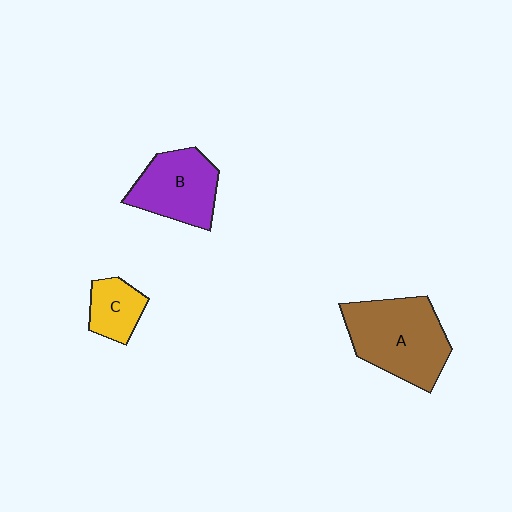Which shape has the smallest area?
Shape C (yellow).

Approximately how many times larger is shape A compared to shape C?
Approximately 2.5 times.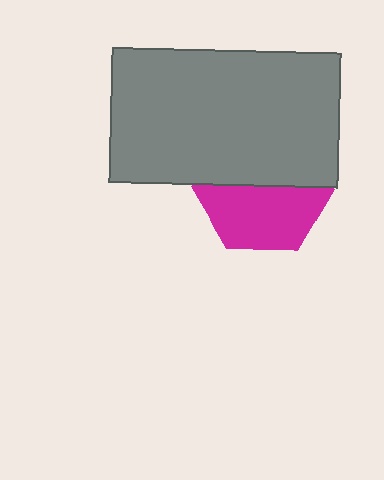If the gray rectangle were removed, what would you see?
You would see the complete magenta hexagon.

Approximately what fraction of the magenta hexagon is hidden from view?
Roughly 50% of the magenta hexagon is hidden behind the gray rectangle.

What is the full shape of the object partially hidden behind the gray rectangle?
The partially hidden object is a magenta hexagon.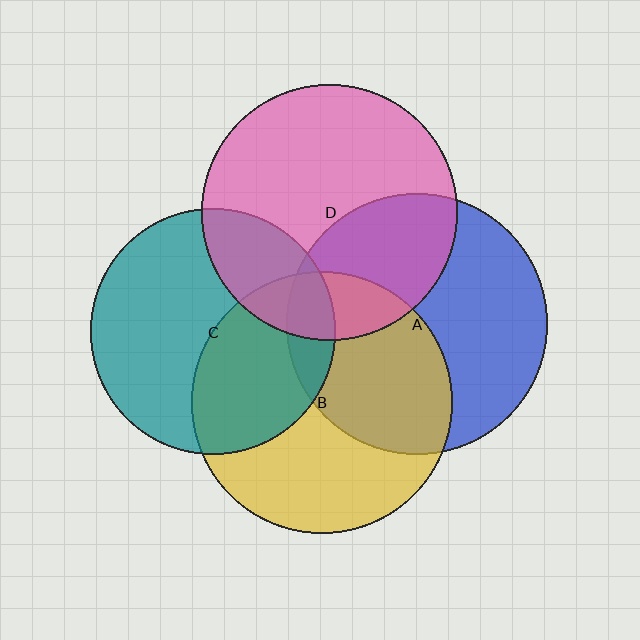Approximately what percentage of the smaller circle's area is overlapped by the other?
Approximately 10%.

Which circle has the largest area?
Circle B (yellow).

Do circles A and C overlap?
Yes.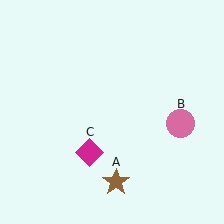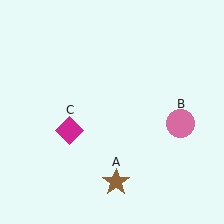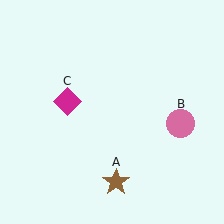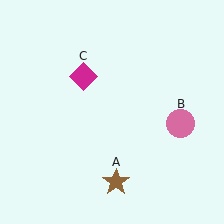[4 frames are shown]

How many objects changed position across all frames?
1 object changed position: magenta diamond (object C).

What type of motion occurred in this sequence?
The magenta diamond (object C) rotated clockwise around the center of the scene.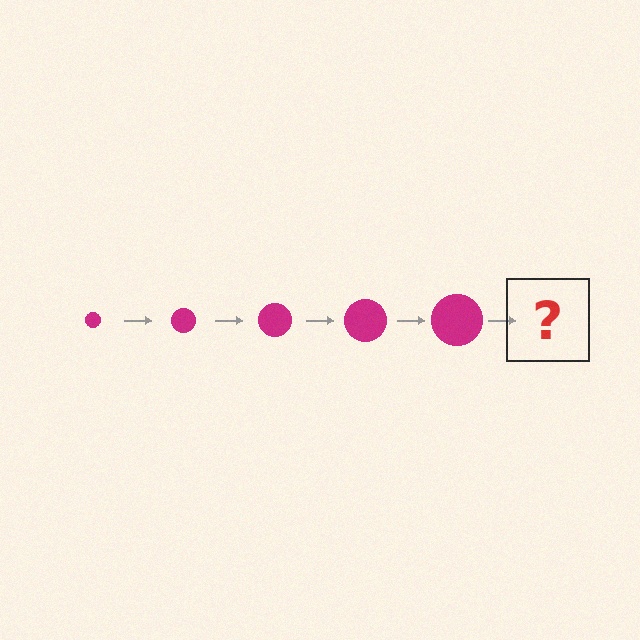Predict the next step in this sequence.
The next step is a magenta circle, larger than the previous one.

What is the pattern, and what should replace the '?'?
The pattern is that the circle gets progressively larger each step. The '?' should be a magenta circle, larger than the previous one.